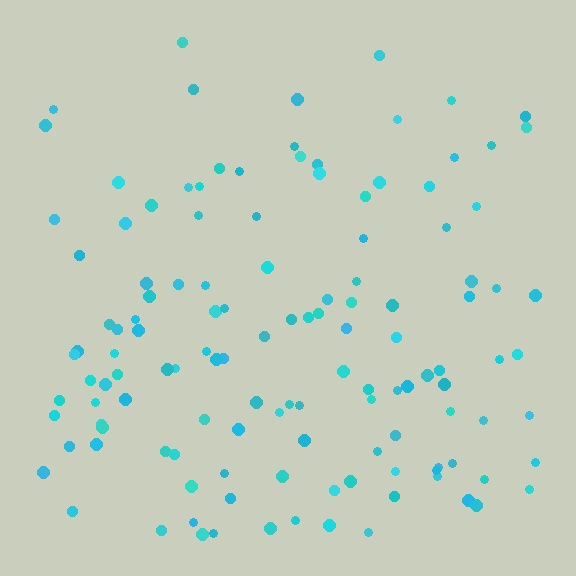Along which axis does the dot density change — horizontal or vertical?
Vertical.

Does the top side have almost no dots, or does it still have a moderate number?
Still a moderate number, just noticeably fewer than the bottom.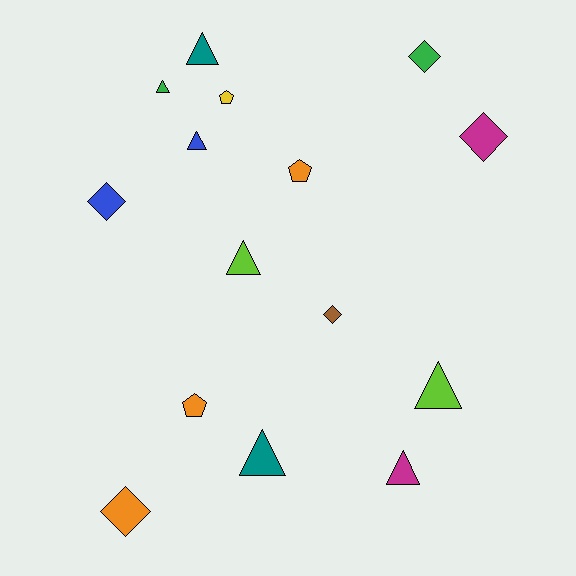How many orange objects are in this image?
There are 3 orange objects.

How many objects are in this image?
There are 15 objects.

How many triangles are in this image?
There are 7 triangles.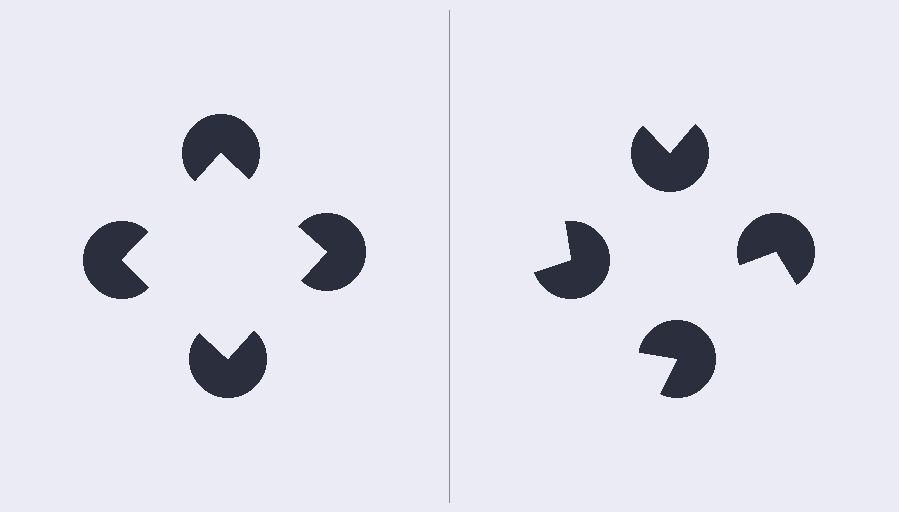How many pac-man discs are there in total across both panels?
8 — 4 on each side.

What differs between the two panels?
The pac-man discs are positioned identically on both sides; only the wedge orientations differ. On the left they align to a square; on the right they are misaligned.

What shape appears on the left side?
An illusory square.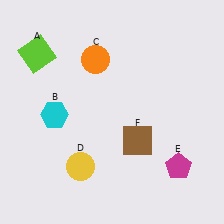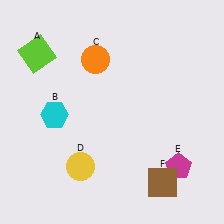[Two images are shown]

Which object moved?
The brown square (F) moved down.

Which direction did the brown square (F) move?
The brown square (F) moved down.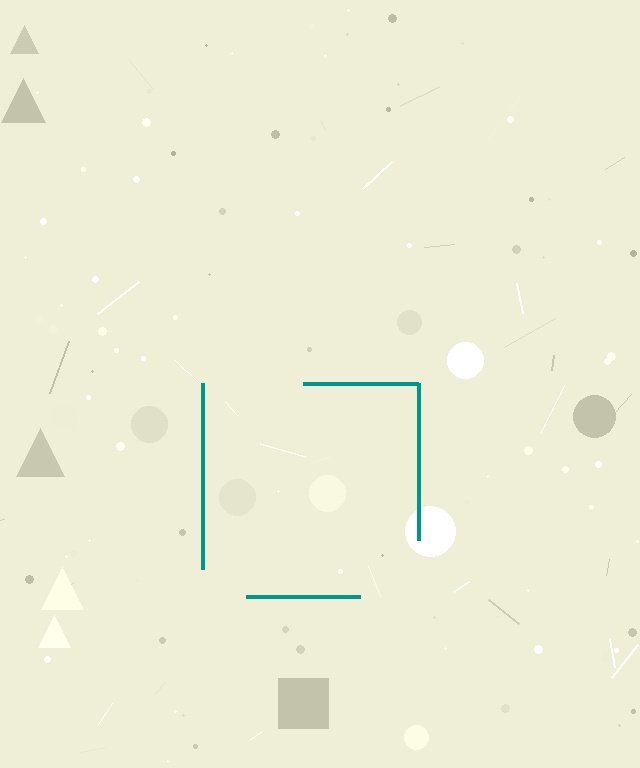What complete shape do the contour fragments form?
The contour fragments form a square.